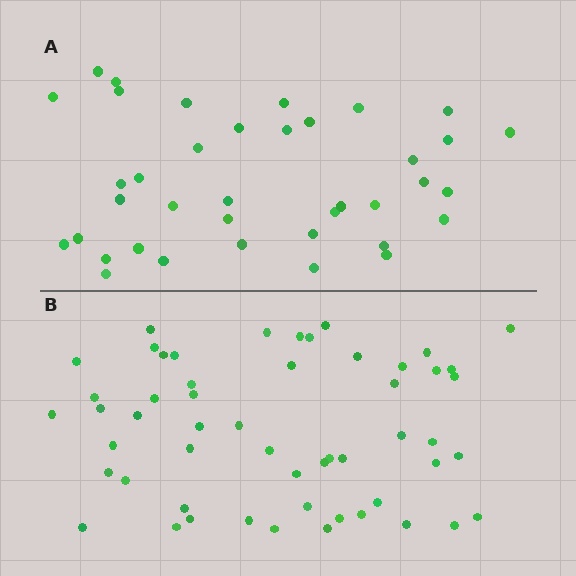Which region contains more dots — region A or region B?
Region B (the bottom region) has more dots.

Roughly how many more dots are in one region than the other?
Region B has approximately 15 more dots than region A.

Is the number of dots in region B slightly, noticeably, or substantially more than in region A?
Region B has noticeably more, but not dramatically so. The ratio is roughly 1.4 to 1.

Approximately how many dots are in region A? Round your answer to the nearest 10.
About 40 dots. (The exact count is 38, which rounds to 40.)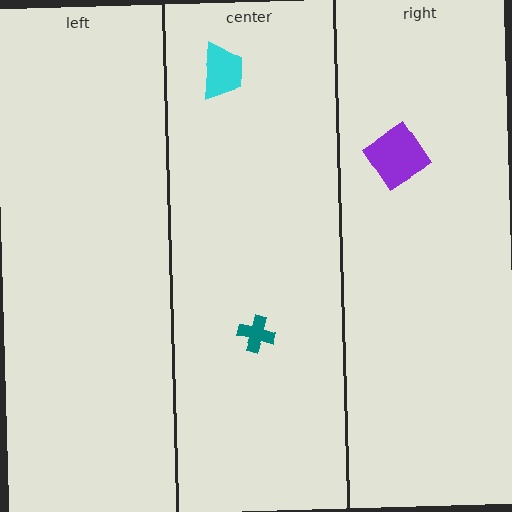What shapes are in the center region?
The teal cross, the cyan trapezoid.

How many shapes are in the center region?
2.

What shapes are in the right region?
The purple diamond.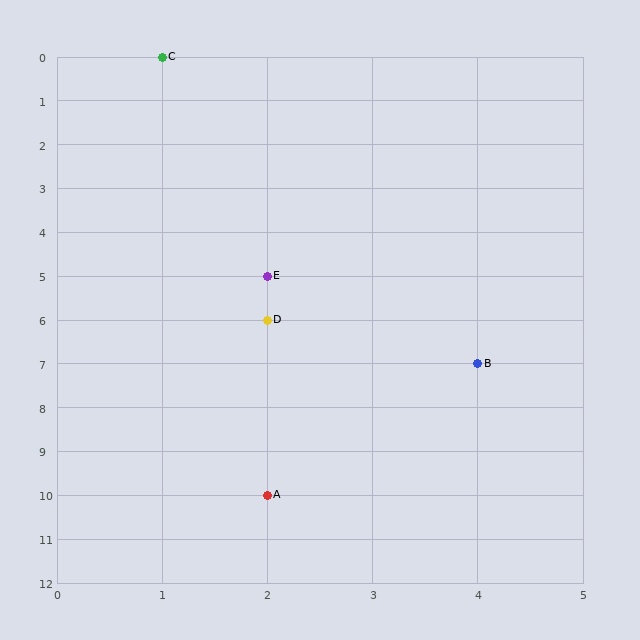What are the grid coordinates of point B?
Point B is at grid coordinates (4, 7).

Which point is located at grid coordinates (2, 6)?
Point D is at (2, 6).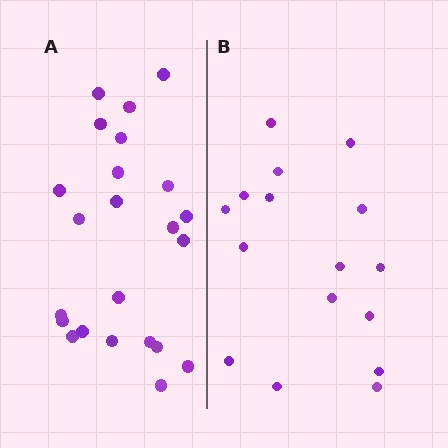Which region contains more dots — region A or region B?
Region A (the left region) has more dots.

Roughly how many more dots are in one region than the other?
Region A has roughly 8 or so more dots than region B.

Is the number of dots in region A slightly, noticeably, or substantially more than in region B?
Region A has noticeably more, but not dramatically so. The ratio is roughly 1.4 to 1.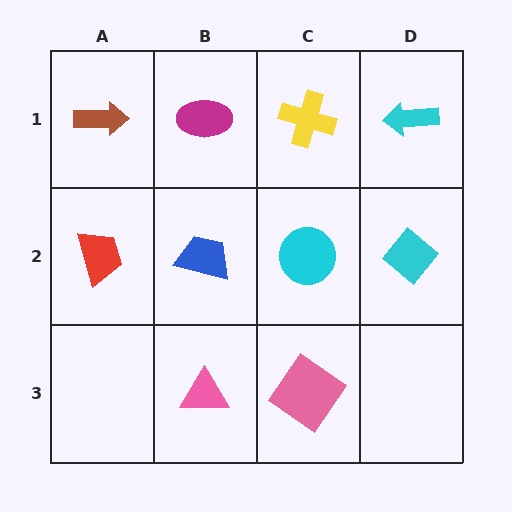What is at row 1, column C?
A yellow cross.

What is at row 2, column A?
A red trapezoid.